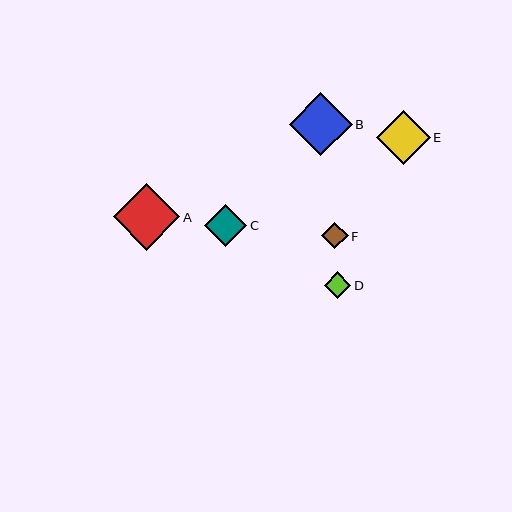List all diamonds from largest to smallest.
From largest to smallest: A, B, E, C, F, D.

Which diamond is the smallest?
Diamond D is the smallest with a size of approximately 26 pixels.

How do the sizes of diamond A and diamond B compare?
Diamond A and diamond B are approximately the same size.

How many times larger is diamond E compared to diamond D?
Diamond E is approximately 2.0 times the size of diamond D.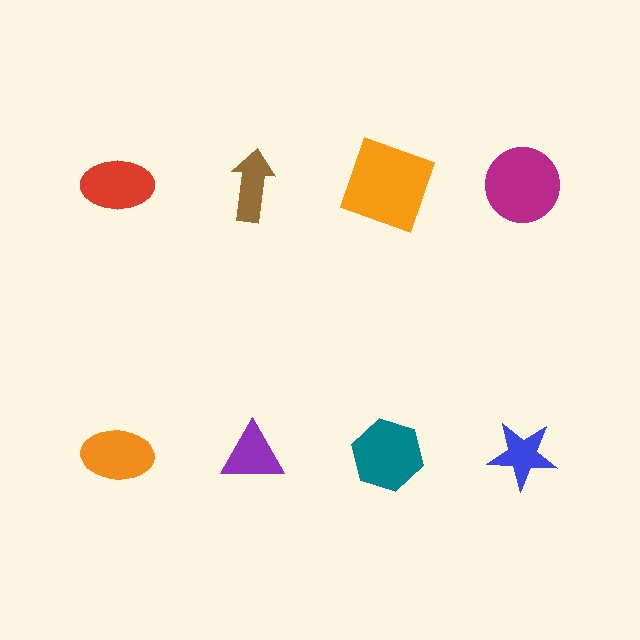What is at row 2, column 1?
An orange ellipse.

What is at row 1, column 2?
A brown arrow.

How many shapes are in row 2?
4 shapes.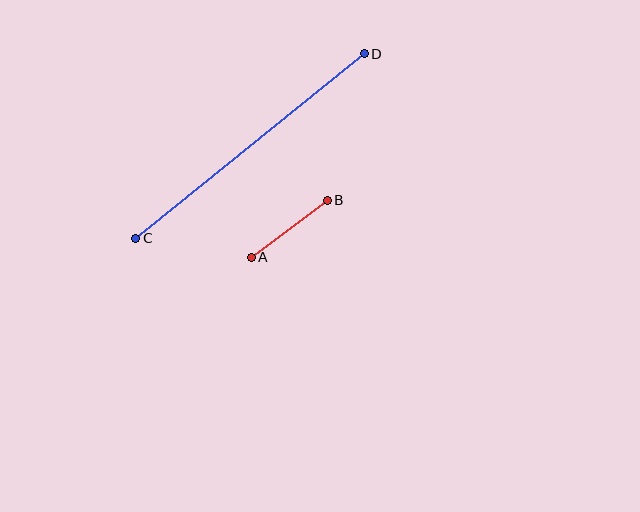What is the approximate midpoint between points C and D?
The midpoint is at approximately (250, 146) pixels.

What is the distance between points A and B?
The distance is approximately 95 pixels.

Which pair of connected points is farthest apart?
Points C and D are farthest apart.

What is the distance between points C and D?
The distance is approximately 293 pixels.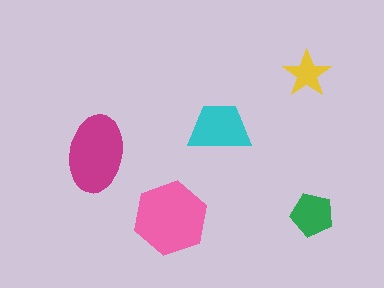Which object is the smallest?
The yellow star.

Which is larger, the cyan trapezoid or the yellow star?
The cyan trapezoid.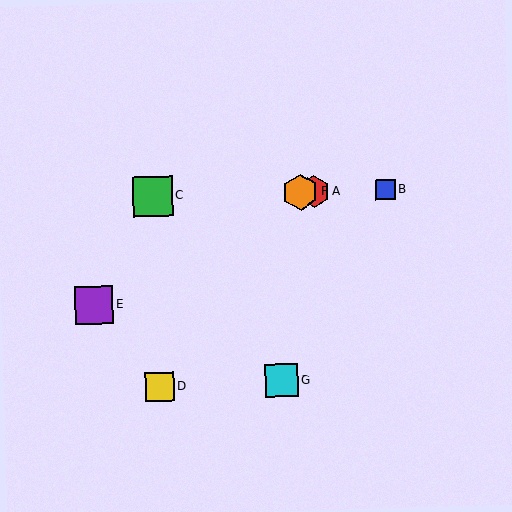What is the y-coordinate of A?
Object A is at y≈192.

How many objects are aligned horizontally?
4 objects (A, B, C, F) are aligned horizontally.